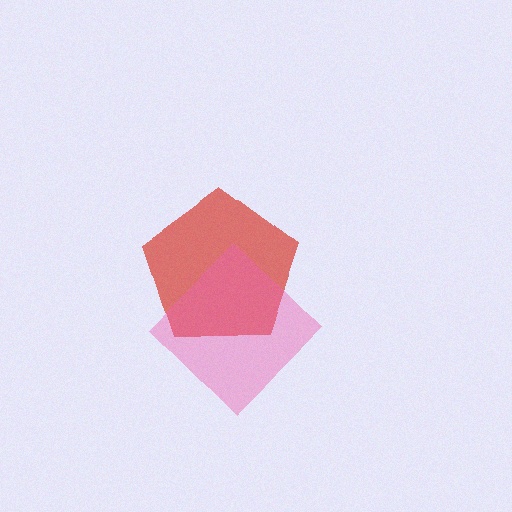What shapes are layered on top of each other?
The layered shapes are: a red pentagon, a pink diamond.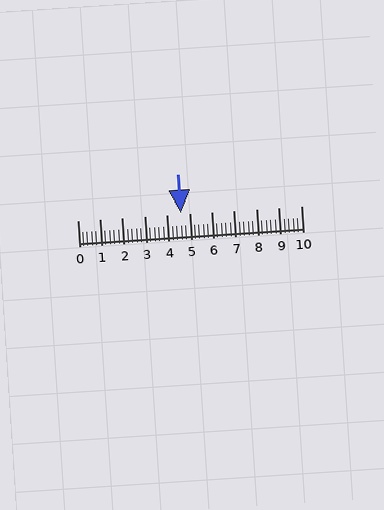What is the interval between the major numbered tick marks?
The major tick marks are spaced 1 units apart.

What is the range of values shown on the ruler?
The ruler shows values from 0 to 10.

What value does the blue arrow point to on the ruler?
The blue arrow points to approximately 4.6.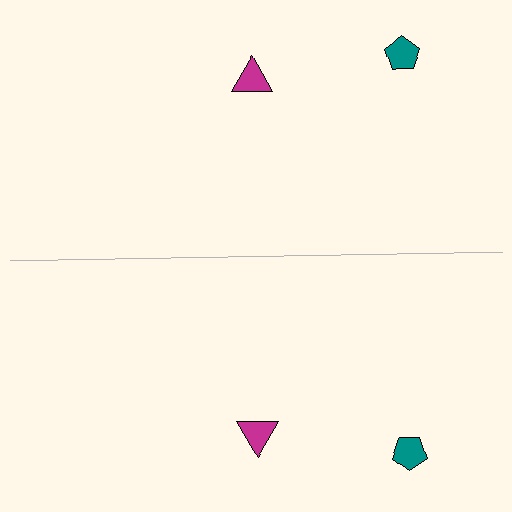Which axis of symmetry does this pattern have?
The pattern has a horizontal axis of symmetry running through the center of the image.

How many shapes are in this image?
There are 4 shapes in this image.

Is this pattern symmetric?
Yes, this pattern has bilateral (reflection) symmetry.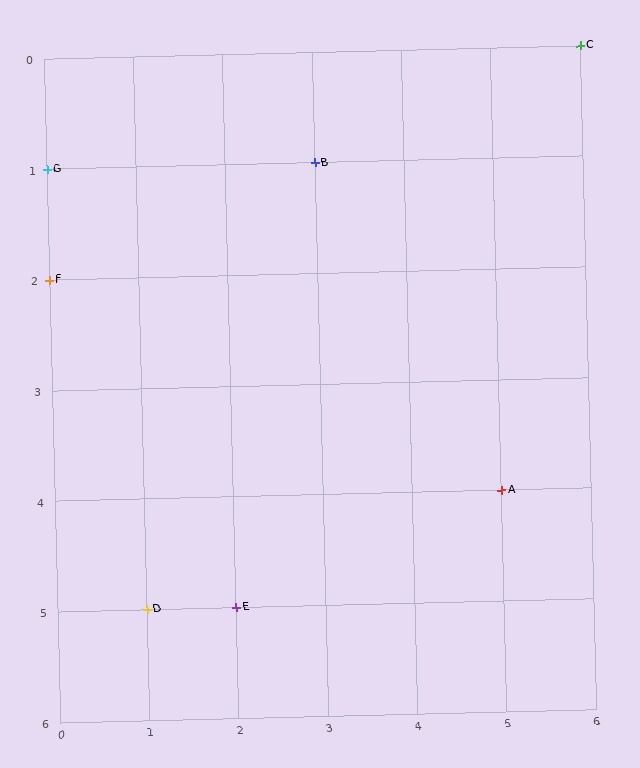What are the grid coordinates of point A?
Point A is at grid coordinates (5, 4).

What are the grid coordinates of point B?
Point B is at grid coordinates (3, 1).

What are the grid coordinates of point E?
Point E is at grid coordinates (2, 5).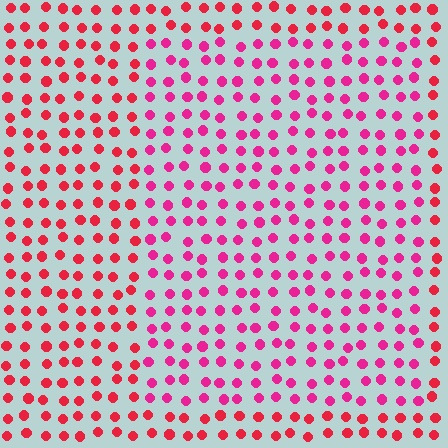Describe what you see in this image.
The image is filled with small red elements in a uniform arrangement. A rectangle-shaped region is visible where the elements are tinted to a slightly different hue, forming a subtle color boundary.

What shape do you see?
I see a rectangle.